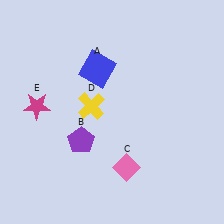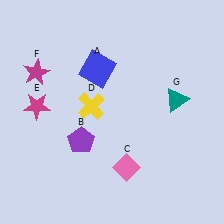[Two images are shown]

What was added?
A magenta star (F), a teal triangle (G) were added in Image 2.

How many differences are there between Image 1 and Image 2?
There are 2 differences between the two images.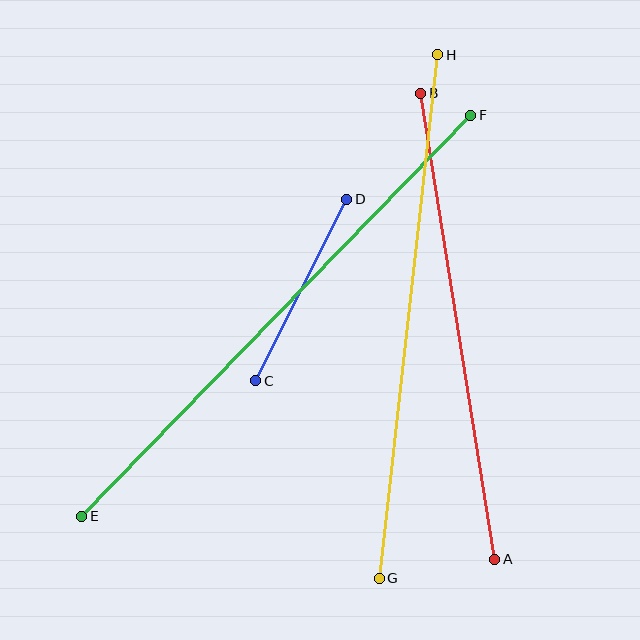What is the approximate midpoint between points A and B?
The midpoint is at approximately (458, 326) pixels.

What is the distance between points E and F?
The distance is approximately 559 pixels.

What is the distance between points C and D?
The distance is approximately 203 pixels.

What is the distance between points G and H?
The distance is approximately 527 pixels.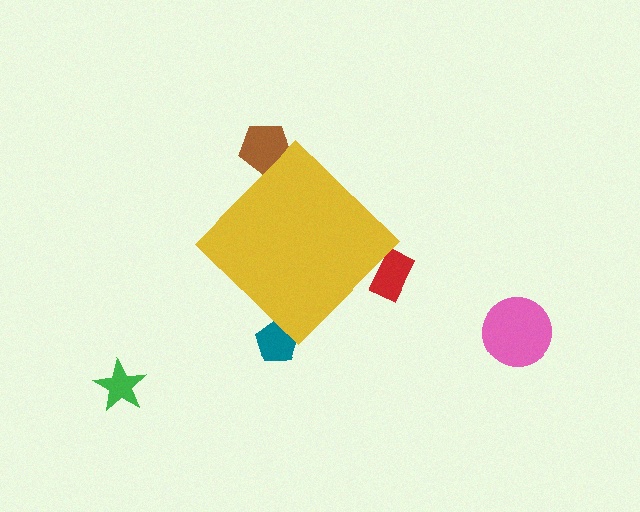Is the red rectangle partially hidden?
Yes, the red rectangle is partially hidden behind the yellow diamond.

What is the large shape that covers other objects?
A yellow diamond.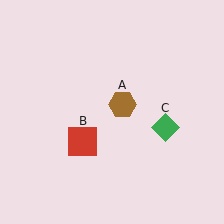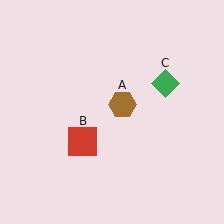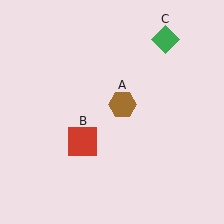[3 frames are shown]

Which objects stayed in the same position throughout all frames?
Brown hexagon (object A) and red square (object B) remained stationary.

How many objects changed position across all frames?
1 object changed position: green diamond (object C).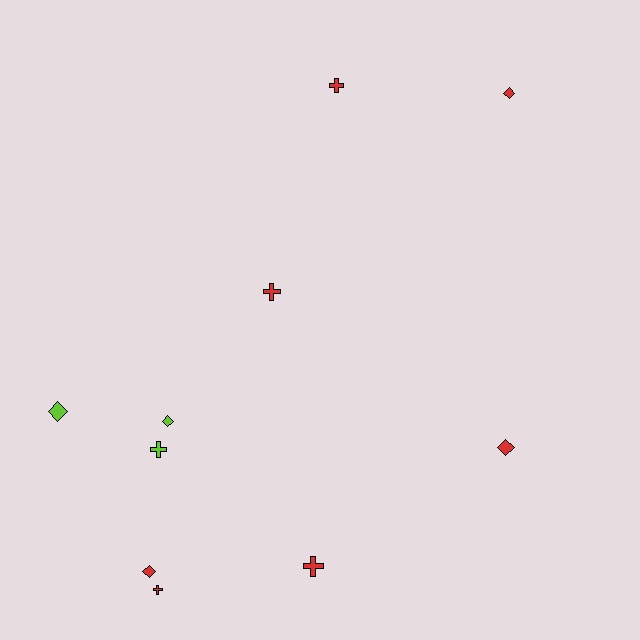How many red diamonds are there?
There are 3 red diamonds.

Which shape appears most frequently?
Cross, with 5 objects.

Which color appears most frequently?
Red, with 7 objects.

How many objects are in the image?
There are 10 objects.